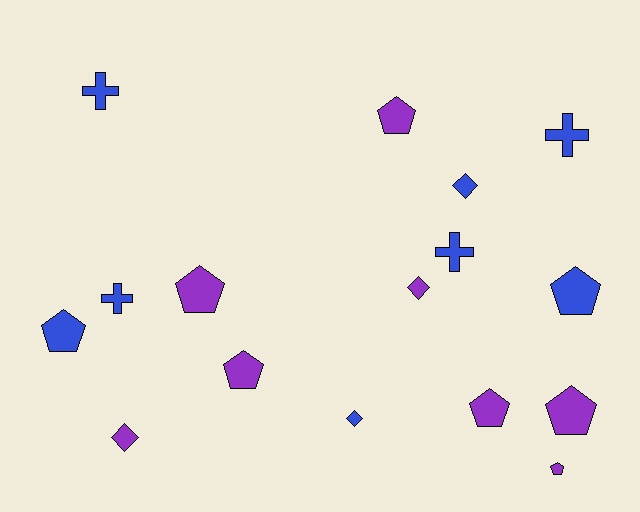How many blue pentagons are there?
There are 2 blue pentagons.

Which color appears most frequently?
Blue, with 8 objects.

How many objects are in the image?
There are 16 objects.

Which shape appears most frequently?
Pentagon, with 8 objects.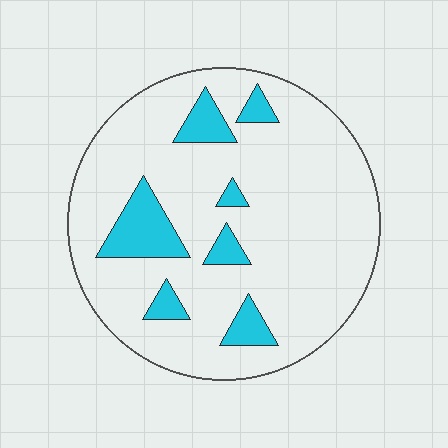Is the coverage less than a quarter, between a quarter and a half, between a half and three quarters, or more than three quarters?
Less than a quarter.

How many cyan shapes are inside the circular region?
7.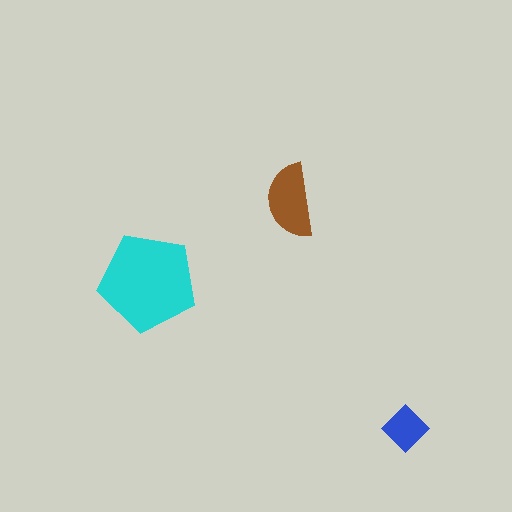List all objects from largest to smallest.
The cyan pentagon, the brown semicircle, the blue diamond.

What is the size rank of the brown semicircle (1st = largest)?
2nd.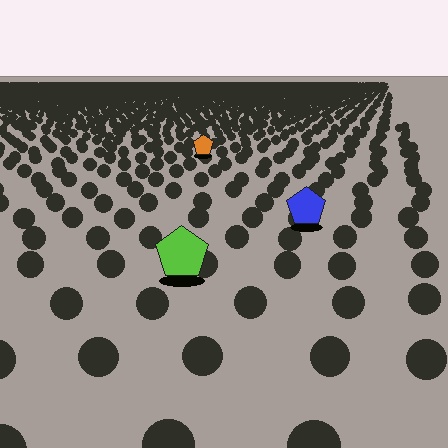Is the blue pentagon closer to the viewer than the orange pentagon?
Yes. The blue pentagon is closer — you can tell from the texture gradient: the ground texture is coarser near it.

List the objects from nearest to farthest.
From nearest to farthest: the lime pentagon, the blue pentagon, the orange pentagon.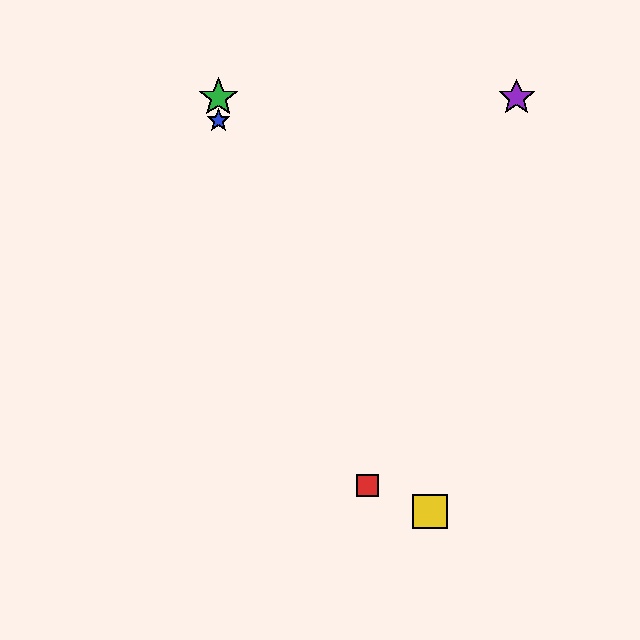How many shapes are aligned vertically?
2 shapes (the blue star, the green star) are aligned vertically.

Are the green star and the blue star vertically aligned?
Yes, both are at x≈218.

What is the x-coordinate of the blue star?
The blue star is at x≈218.